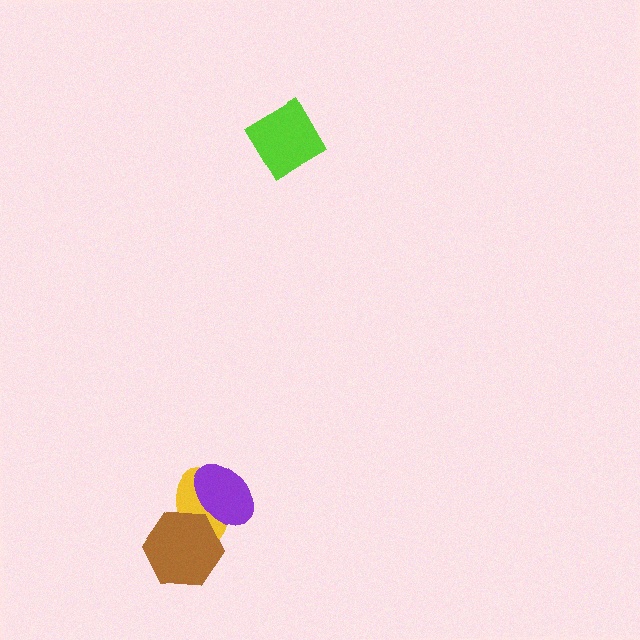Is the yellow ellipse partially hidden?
Yes, it is partially covered by another shape.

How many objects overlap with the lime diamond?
0 objects overlap with the lime diamond.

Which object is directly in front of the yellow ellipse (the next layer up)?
The purple ellipse is directly in front of the yellow ellipse.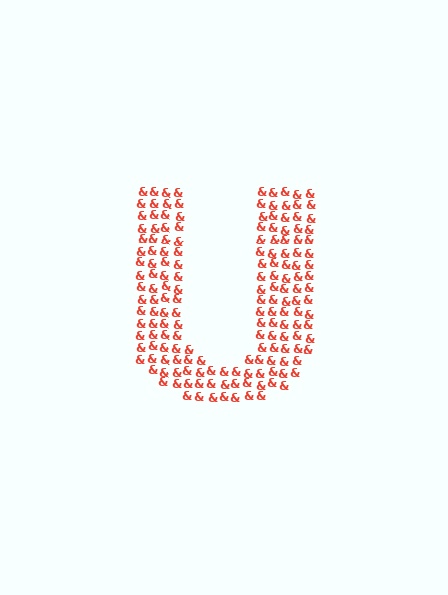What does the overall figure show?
The overall figure shows the letter U.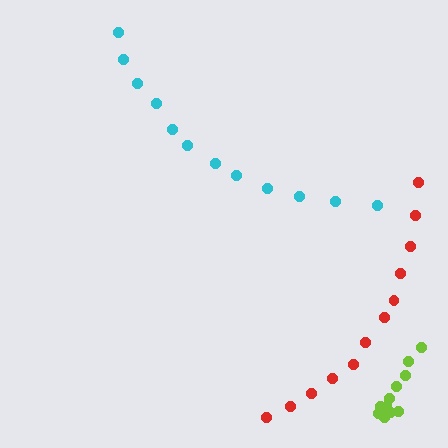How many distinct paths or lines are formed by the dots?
There are 3 distinct paths.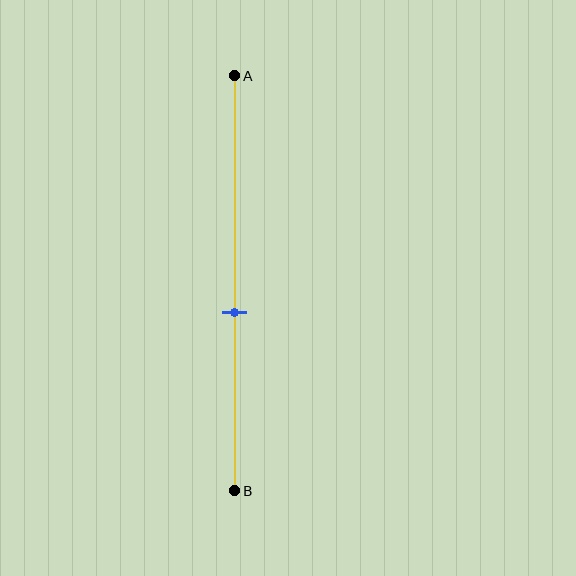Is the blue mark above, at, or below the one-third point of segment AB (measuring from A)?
The blue mark is below the one-third point of segment AB.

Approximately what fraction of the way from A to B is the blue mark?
The blue mark is approximately 55% of the way from A to B.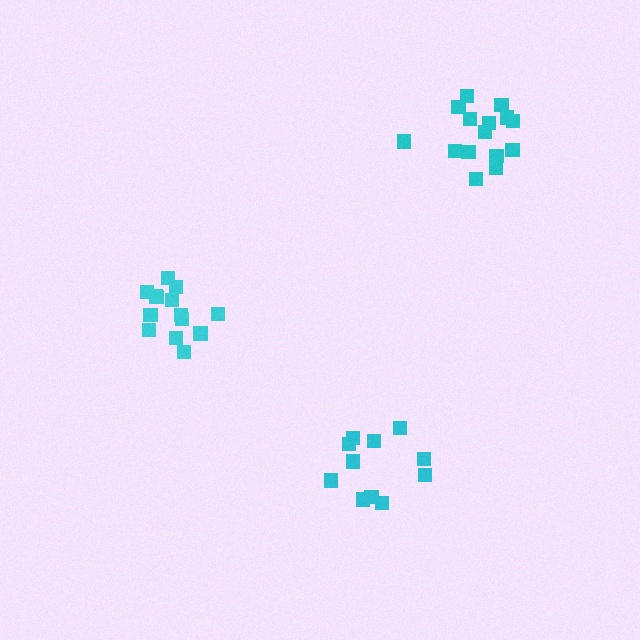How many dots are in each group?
Group 1: 14 dots, Group 2: 15 dots, Group 3: 11 dots (40 total).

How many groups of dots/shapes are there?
There are 3 groups.